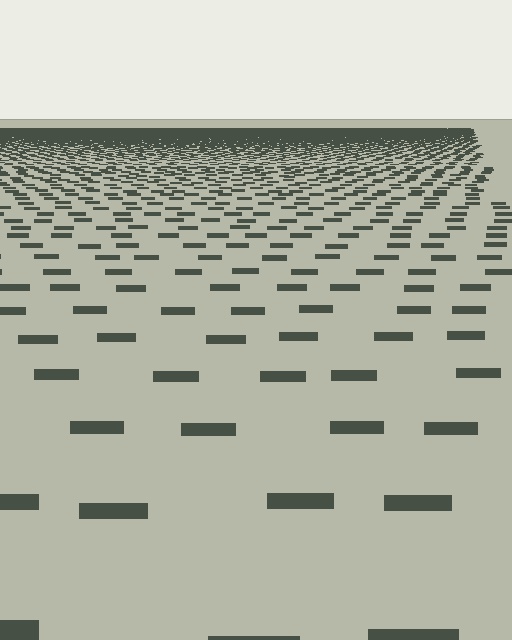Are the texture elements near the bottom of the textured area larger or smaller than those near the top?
Larger. Near the bottom, elements are closer to the viewer and appear at a bigger on-screen size.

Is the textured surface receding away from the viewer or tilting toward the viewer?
The surface is receding away from the viewer. Texture elements get smaller and denser toward the top.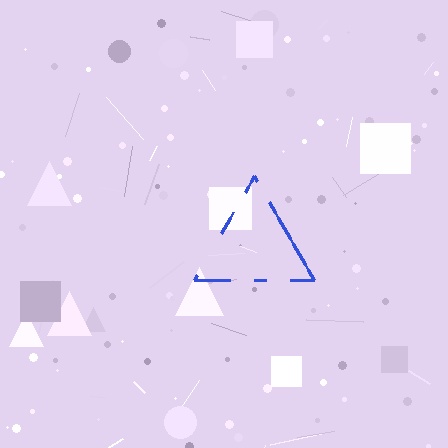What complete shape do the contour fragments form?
The contour fragments form a triangle.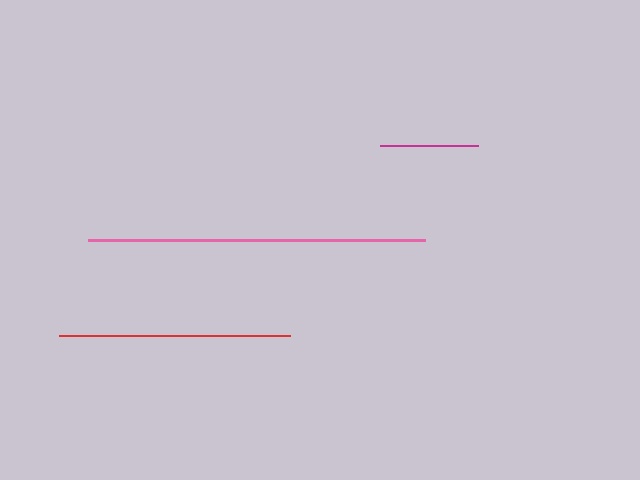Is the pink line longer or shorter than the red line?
The pink line is longer than the red line.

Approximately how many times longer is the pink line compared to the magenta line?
The pink line is approximately 3.4 times the length of the magenta line.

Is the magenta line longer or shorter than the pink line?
The pink line is longer than the magenta line.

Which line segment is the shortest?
The magenta line is the shortest at approximately 98 pixels.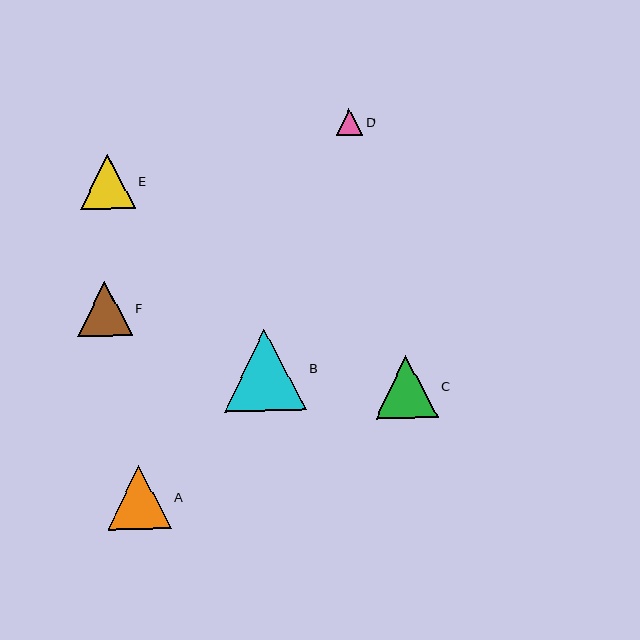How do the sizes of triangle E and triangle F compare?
Triangle E and triangle F are approximately the same size.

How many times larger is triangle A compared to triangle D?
Triangle A is approximately 2.4 times the size of triangle D.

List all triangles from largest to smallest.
From largest to smallest: B, A, C, E, F, D.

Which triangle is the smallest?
Triangle D is the smallest with a size of approximately 27 pixels.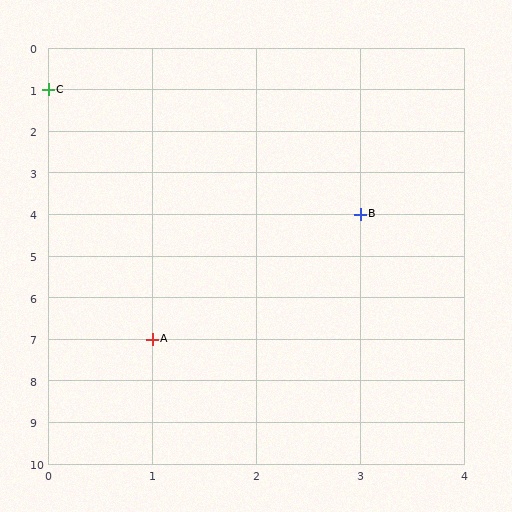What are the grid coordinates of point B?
Point B is at grid coordinates (3, 4).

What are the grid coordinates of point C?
Point C is at grid coordinates (0, 1).